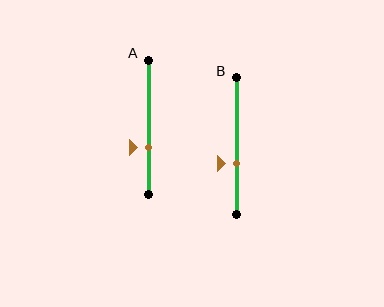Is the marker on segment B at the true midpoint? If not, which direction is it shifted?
No, the marker on segment B is shifted downward by about 13% of the segment length.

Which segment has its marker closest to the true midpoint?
Segment B has its marker closest to the true midpoint.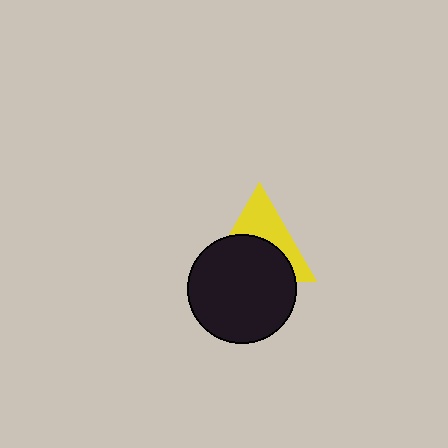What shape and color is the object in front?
The object in front is a black circle.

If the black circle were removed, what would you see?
You would see the complete yellow triangle.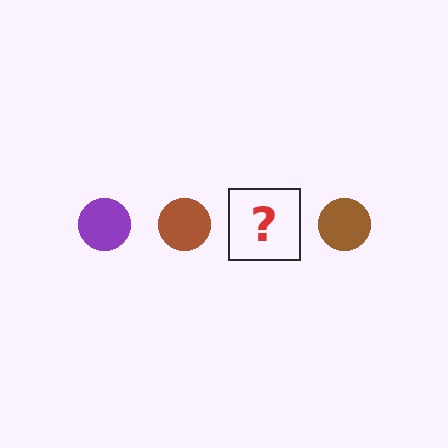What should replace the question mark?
The question mark should be replaced with a purple circle.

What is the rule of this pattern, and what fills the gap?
The rule is that the pattern cycles through purple, brown circles. The gap should be filled with a purple circle.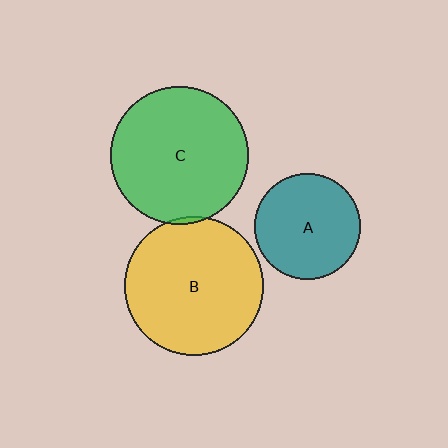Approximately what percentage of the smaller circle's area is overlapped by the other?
Approximately 5%.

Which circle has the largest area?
Circle B (yellow).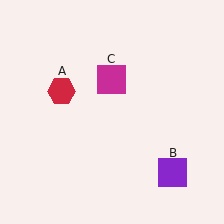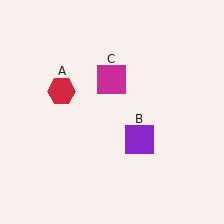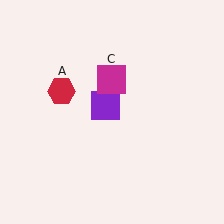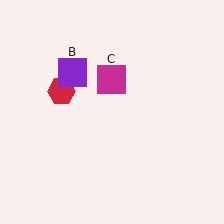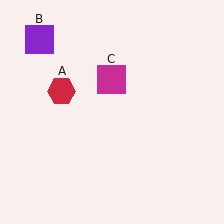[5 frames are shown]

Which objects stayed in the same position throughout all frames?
Red hexagon (object A) and magenta square (object C) remained stationary.